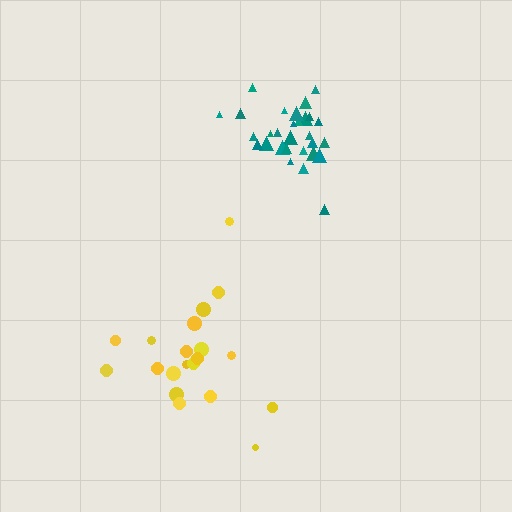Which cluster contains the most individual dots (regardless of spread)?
Teal (31).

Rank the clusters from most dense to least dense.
teal, yellow.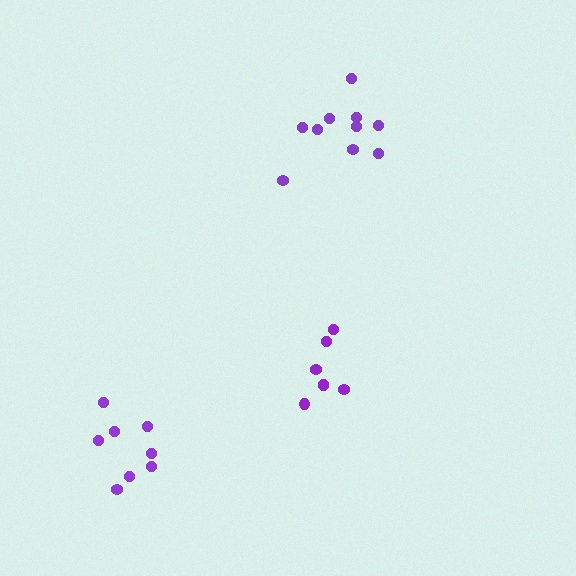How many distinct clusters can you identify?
There are 3 distinct clusters.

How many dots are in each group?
Group 1: 7 dots, Group 2: 10 dots, Group 3: 8 dots (25 total).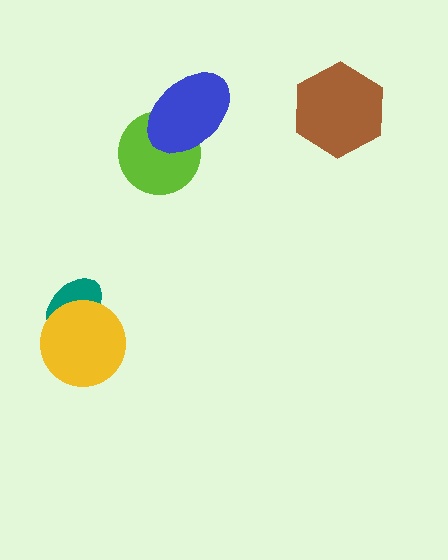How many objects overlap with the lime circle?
1 object overlaps with the lime circle.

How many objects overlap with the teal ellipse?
1 object overlaps with the teal ellipse.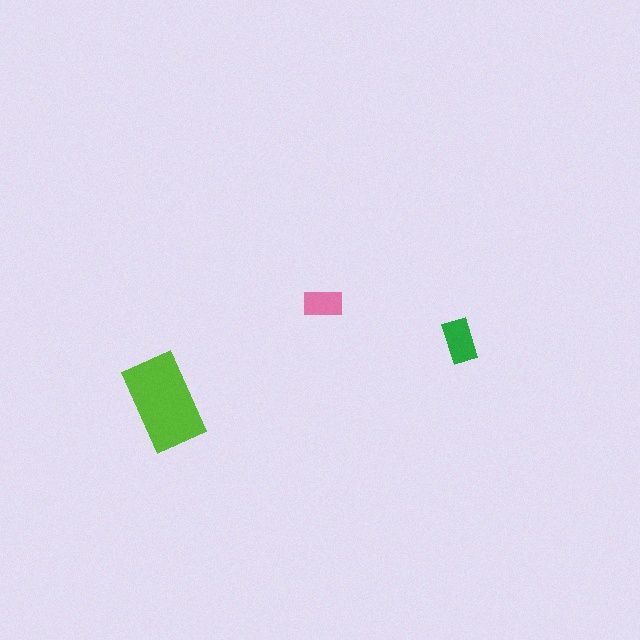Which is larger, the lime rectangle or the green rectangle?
The lime one.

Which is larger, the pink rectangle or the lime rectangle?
The lime one.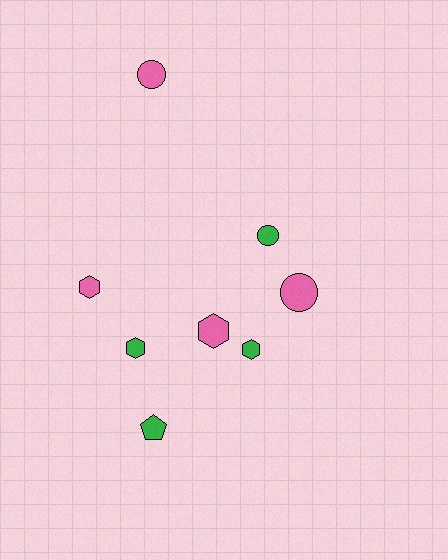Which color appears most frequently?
Green, with 4 objects.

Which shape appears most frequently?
Hexagon, with 4 objects.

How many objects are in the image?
There are 8 objects.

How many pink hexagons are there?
There are 2 pink hexagons.